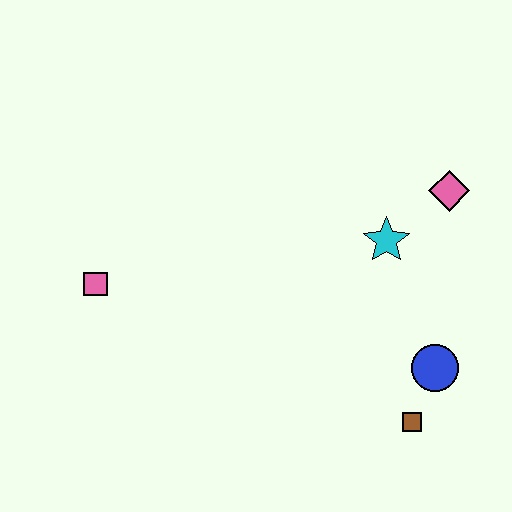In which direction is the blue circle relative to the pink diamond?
The blue circle is below the pink diamond.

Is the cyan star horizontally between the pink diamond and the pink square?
Yes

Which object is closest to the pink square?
The cyan star is closest to the pink square.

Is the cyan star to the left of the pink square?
No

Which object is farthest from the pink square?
The pink diamond is farthest from the pink square.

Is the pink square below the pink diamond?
Yes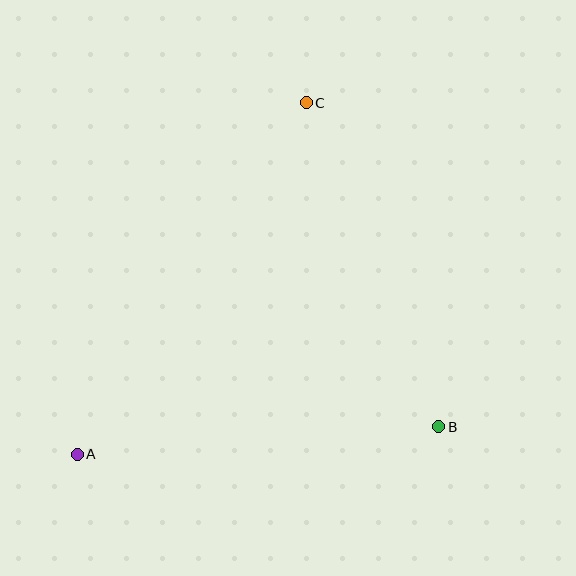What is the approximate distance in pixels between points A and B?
The distance between A and B is approximately 363 pixels.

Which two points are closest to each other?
Points B and C are closest to each other.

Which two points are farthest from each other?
Points A and C are farthest from each other.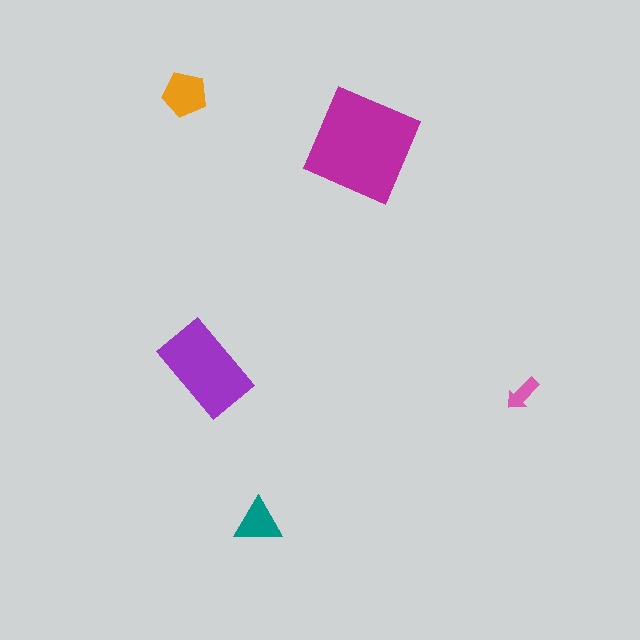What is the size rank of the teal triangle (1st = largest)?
4th.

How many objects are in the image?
There are 5 objects in the image.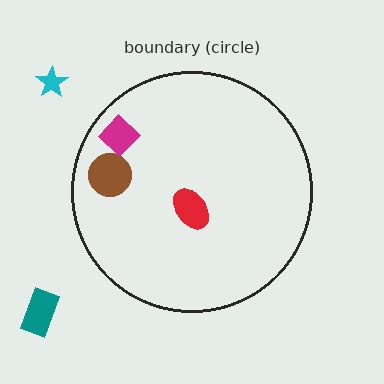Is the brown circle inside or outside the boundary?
Inside.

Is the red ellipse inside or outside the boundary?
Inside.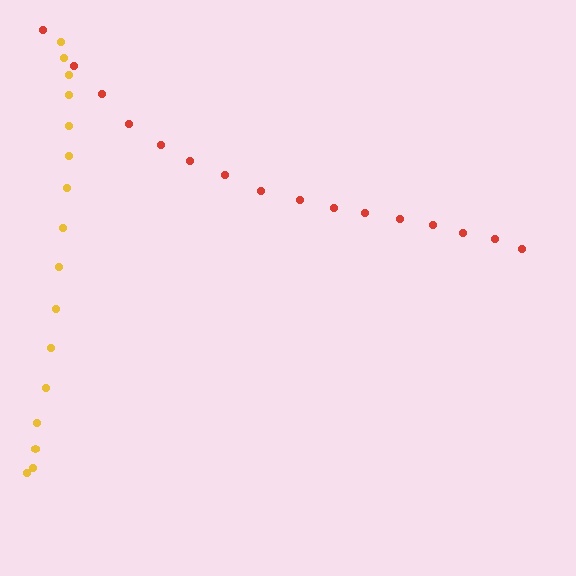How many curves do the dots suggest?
There are 2 distinct paths.